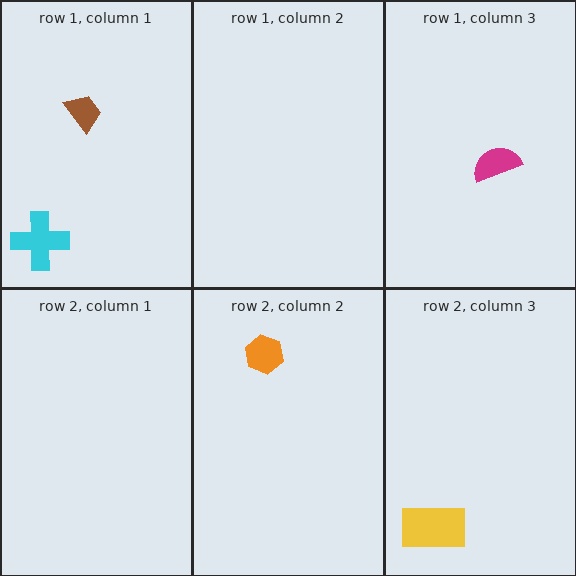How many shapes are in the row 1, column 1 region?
2.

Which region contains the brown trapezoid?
The row 1, column 1 region.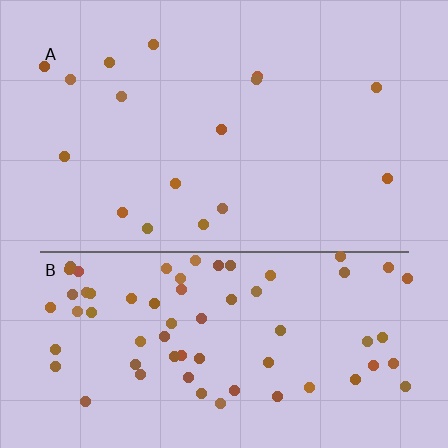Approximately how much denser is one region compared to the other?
Approximately 4.2× — region B over region A.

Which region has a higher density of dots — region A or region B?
B (the bottom).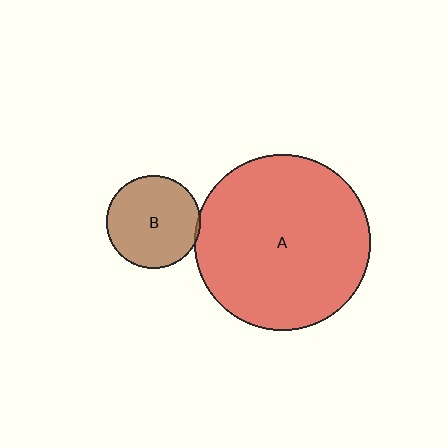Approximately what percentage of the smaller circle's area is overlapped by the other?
Approximately 5%.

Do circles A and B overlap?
Yes.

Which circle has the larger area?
Circle A (red).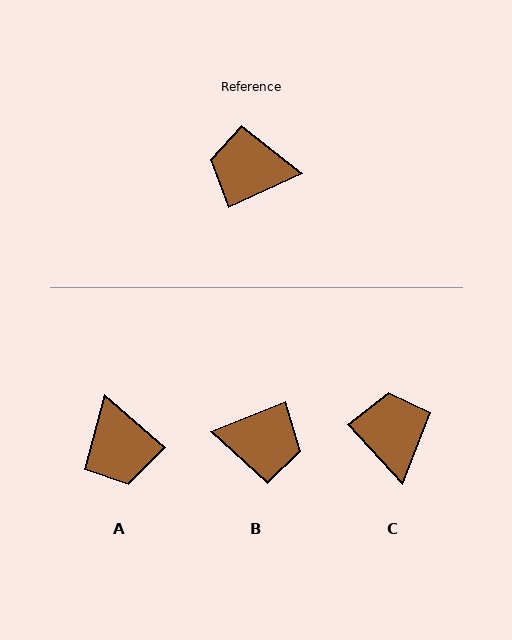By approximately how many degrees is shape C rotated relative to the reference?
Approximately 73 degrees clockwise.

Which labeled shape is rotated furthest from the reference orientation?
B, about 176 degrees away.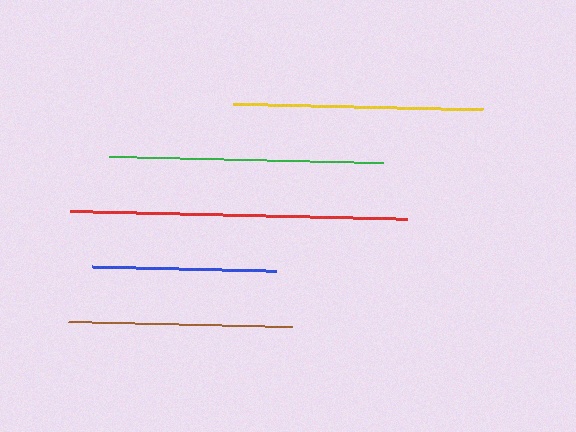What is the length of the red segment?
The red segment is approximately 337 pixels long.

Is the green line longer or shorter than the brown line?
The green line is longer than the brown line.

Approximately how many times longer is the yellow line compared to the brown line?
The yellow line is approximately 1.1 times the length of the brown line.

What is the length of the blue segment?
The blue segment is approximately 184 pixels long.